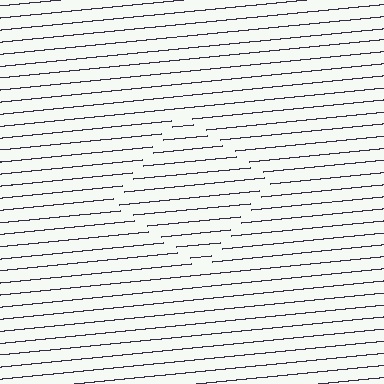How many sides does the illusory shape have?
4 sides — the line-ends trace a square.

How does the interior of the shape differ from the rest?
The interior of the shape contains the same grating, shifted by half a period — the contour is defined by the phase discontinuity where line-ends from the inner and outer gratings abut.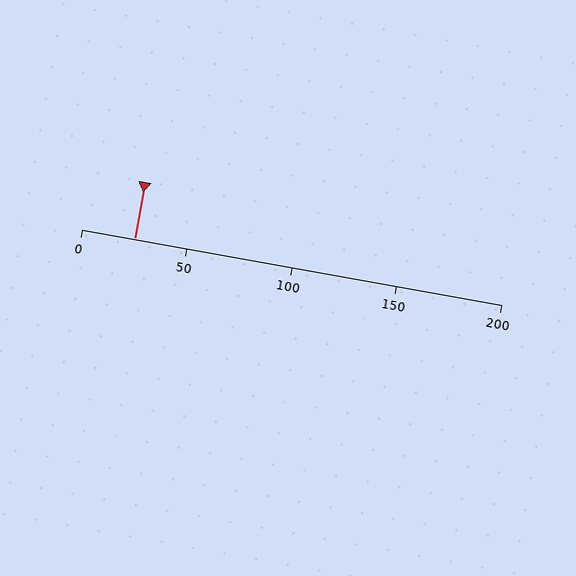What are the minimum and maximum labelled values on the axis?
The axis runs from 0 to 200.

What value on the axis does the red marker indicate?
The marker indicates approximately 25.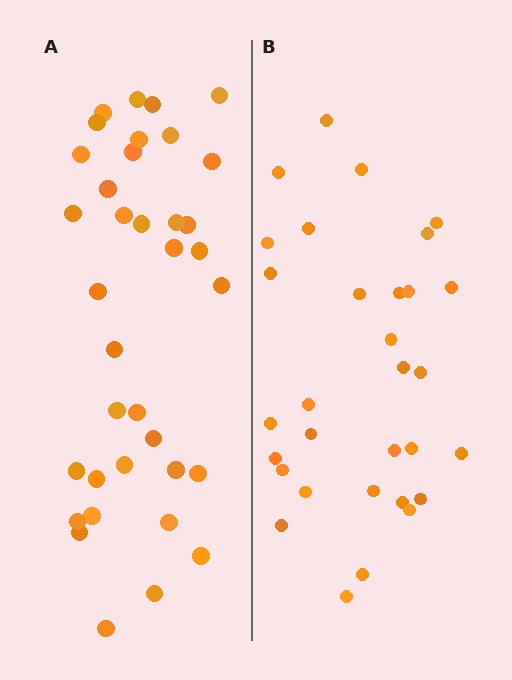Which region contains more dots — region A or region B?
Region A (the left region) has more dots.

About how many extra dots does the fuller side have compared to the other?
Region A has about 5 more dots than region B.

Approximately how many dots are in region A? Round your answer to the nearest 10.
About 40 dots. (The exact count is 36, which rounds to 40.)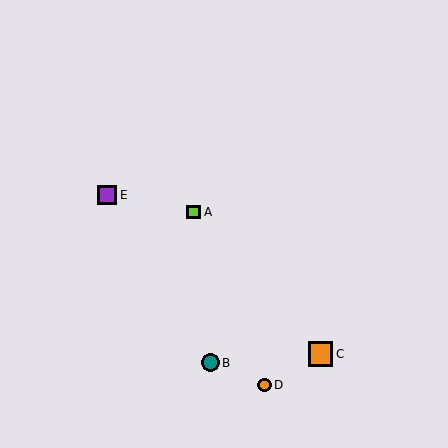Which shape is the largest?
The orange square (labeled C) is the largest.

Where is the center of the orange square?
The center of the orange square is at (321, 354).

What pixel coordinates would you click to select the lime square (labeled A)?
Click at (194, 212) to select the lime square A.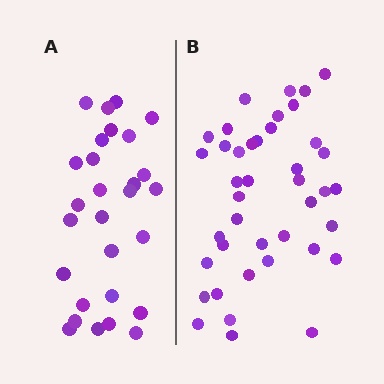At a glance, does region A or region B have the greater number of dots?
Region B (the right region) has more dots.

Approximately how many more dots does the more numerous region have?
Region B has approximately 15 more dots than region A.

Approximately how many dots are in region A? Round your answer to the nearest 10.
About 30 dots. (The exact count is 28, which rounds to 30.)